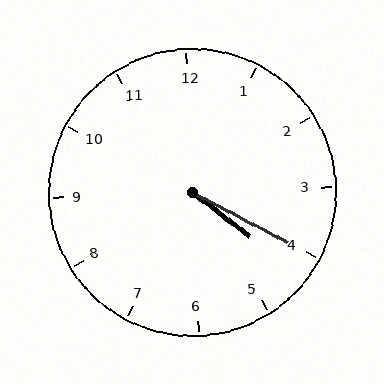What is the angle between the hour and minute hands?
Approximately 10 degrees.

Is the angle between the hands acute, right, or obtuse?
It is acute.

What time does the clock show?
4:20.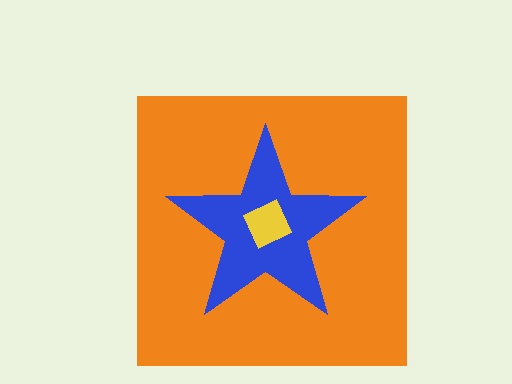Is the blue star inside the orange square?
Yes.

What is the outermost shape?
The orange square.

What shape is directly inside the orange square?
The blue star.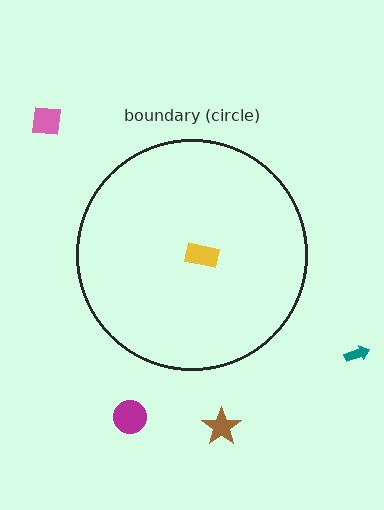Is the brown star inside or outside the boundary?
Outside.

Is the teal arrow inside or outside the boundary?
Outside.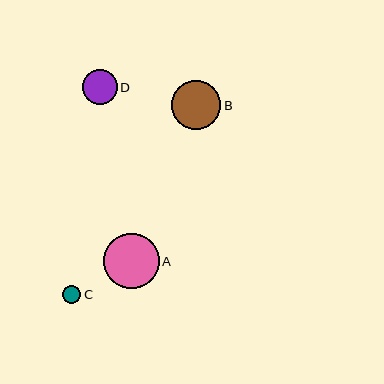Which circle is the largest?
Circle A is the largest with a size of approximately 56 pixels.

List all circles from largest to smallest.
From largest to smallest: A, B, D, C.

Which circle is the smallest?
Circle C is the smallest with a size of approximately 18 pixels.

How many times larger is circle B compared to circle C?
Circle B is approximately 2.7 times the size of circle C.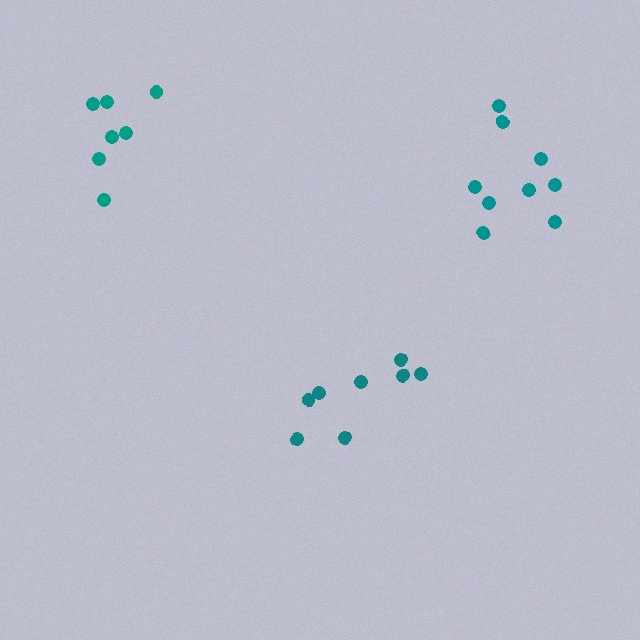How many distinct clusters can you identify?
There are 3 distinct clusters.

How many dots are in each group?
Group 1: 9 dots, Group 2: 8 dots, Group 3: 7 dots (24 total).